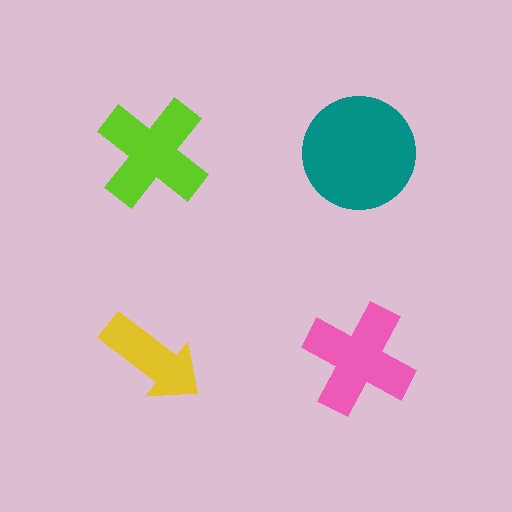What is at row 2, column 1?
A yellow arrow.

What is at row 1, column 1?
A lime cross.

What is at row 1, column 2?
A teal circle.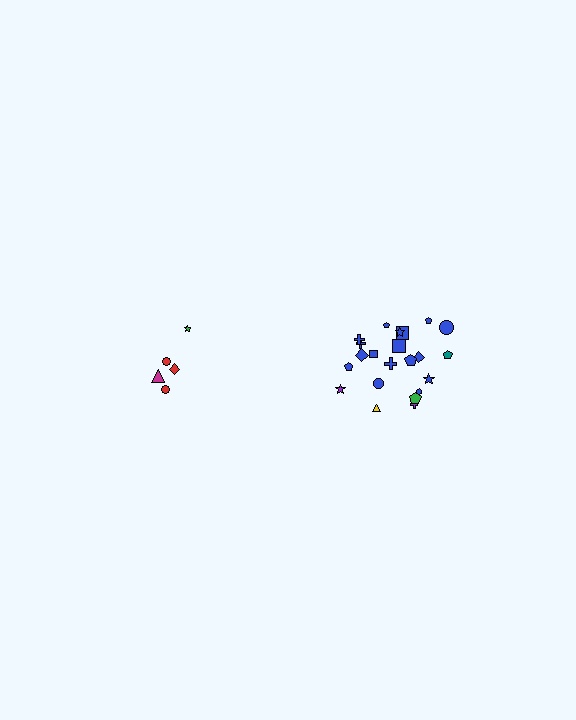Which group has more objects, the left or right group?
The right group.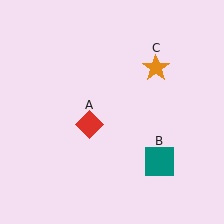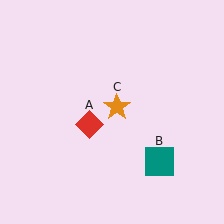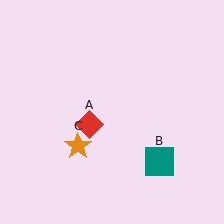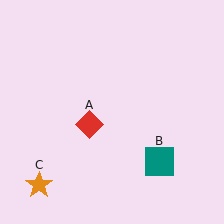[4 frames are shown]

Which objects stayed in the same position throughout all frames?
Red diamond (object A) and teal square (object B) remained stationary.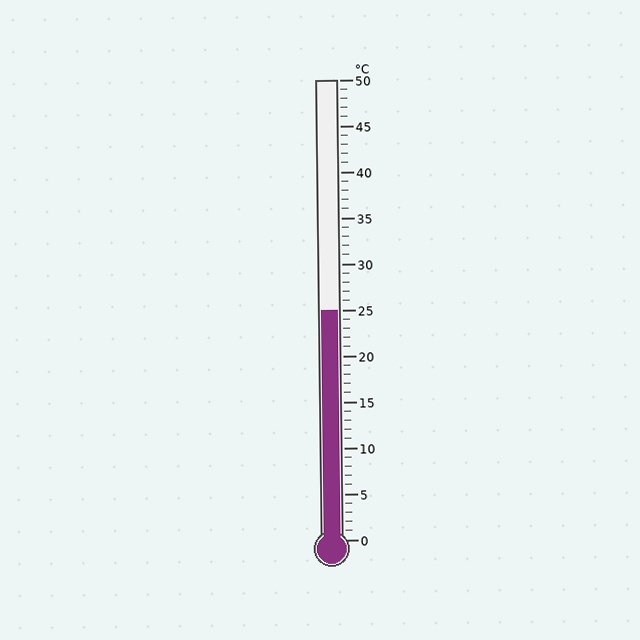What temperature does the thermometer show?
The thermometer shows approximately 25°C.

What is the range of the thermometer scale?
The thermometer scale ranges from 0°C to 50°C.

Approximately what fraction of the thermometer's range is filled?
The thermometer is filled to approximately 50% of its range.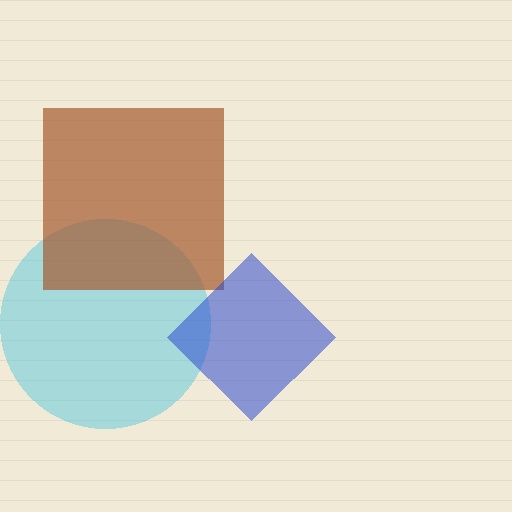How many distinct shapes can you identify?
There are 3 distinct shapes: a cyan circle, a brown square, a blue diamond.